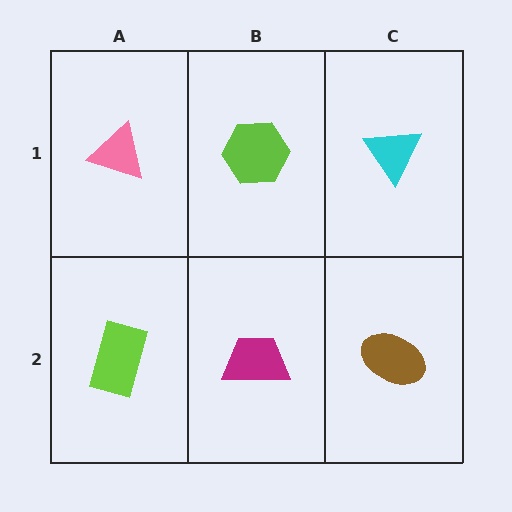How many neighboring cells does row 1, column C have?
2.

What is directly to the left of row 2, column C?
A magenta trapezoid.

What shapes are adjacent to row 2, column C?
A cyan triangle (row 1, column C), a magenta trapezoid (row 2, column B).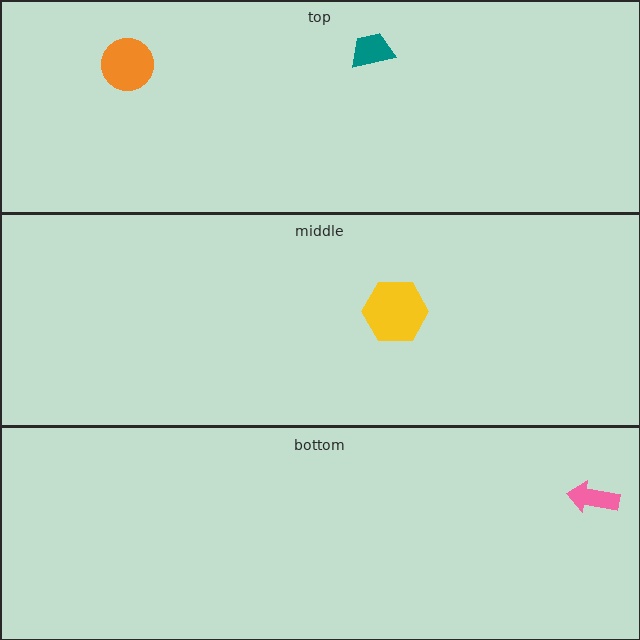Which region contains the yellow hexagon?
The middle region.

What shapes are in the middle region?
The yellow hexagon.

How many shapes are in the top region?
2.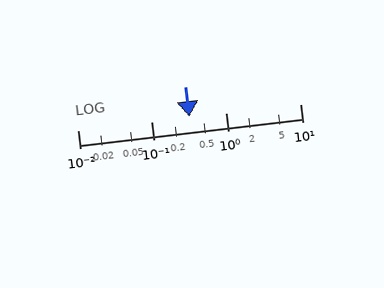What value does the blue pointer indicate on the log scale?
The pointer indicates approximately 0.32.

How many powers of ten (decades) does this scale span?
The scale spans 3 decades, from 0.01 to 10.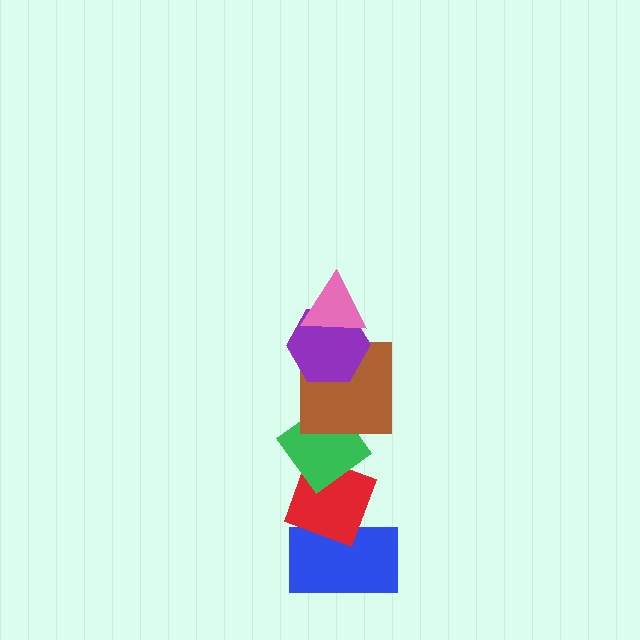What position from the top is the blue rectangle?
The blue rectangle is 6th from the top.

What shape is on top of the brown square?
The purple hexagon is on top of the brown square.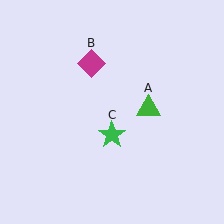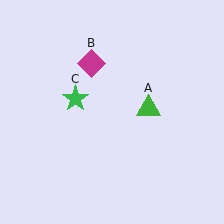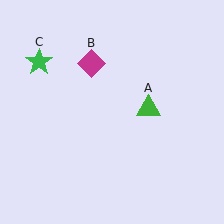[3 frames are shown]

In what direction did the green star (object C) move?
The green star (object C) moved up and to the left.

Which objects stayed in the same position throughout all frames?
Green triangle (object A) and magenta diamond (object B) remained stationary.